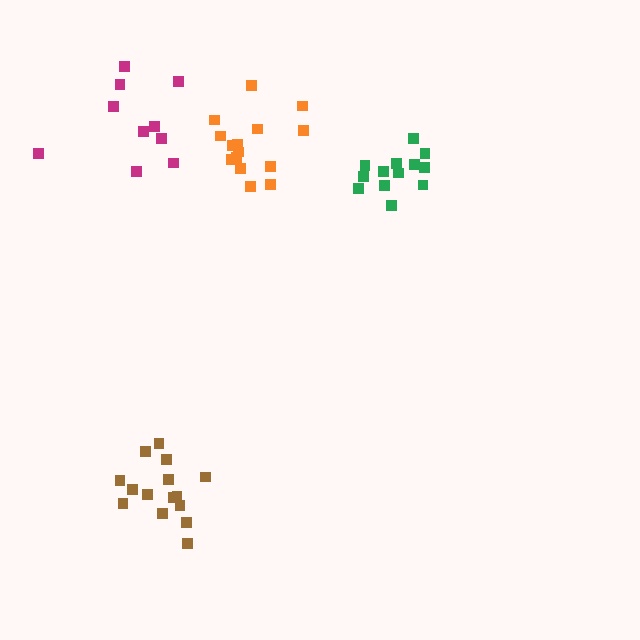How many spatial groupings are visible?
There are 4 spatial groupings.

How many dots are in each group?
Group 1: 13 dots, Group 2: 10 dots, Group 3: 15 dots, Group 4: 15 dots (53 total).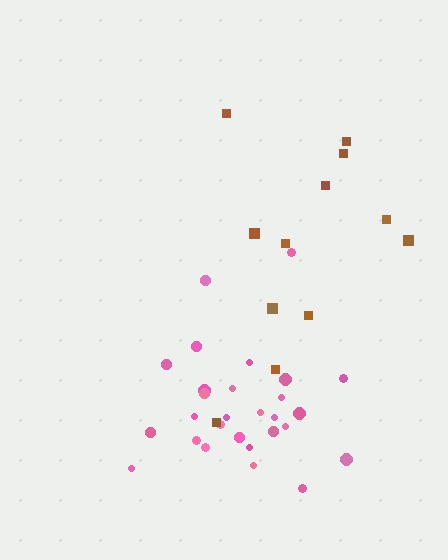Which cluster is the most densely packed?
Pink.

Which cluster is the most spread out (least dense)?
Brown.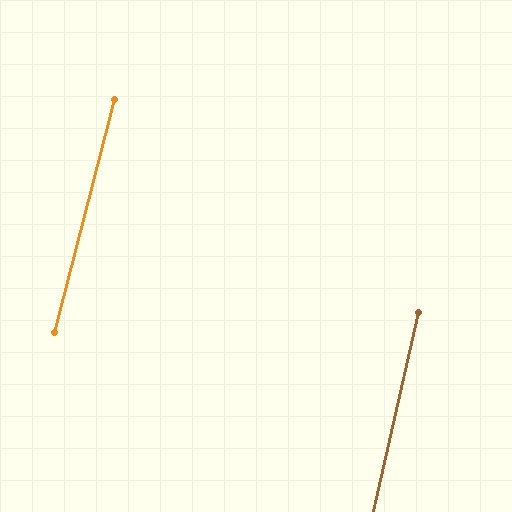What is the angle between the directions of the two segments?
Approximately 2 degrees.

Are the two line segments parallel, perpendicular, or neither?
Parallel — their directions differ by only 1.5°.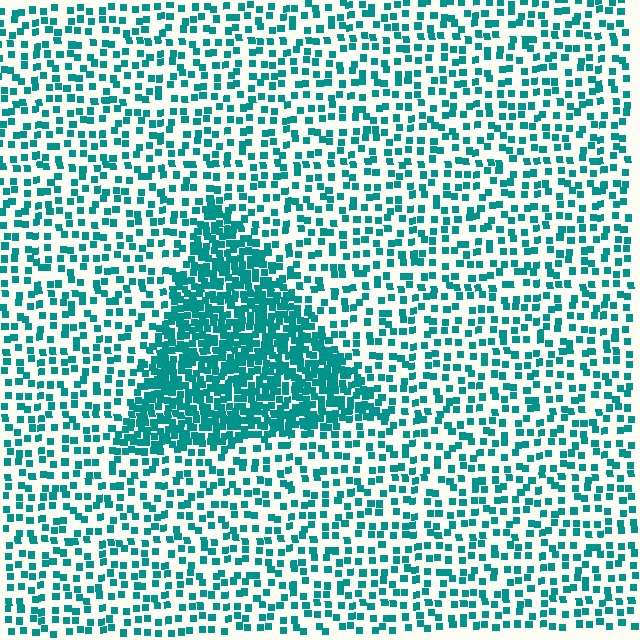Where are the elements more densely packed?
The elements are more densely packed inside the triangle boundary.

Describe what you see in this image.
The image contains small teal elements arranged at two different densities. A triangle-shaped region is visible where the elements are more densely packed than the surrounding area.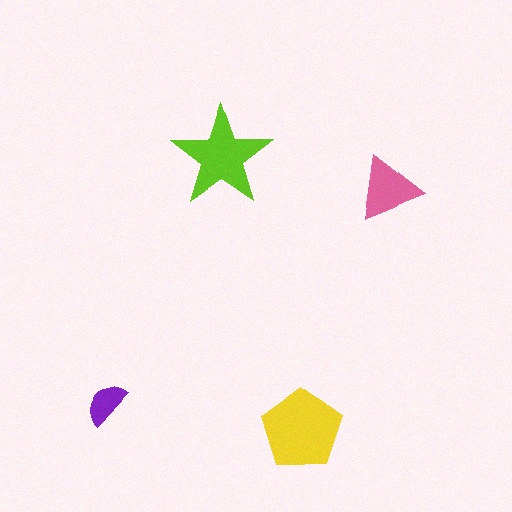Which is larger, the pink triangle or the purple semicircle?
The pink triangle.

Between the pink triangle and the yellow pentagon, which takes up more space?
The yellow pentagon.